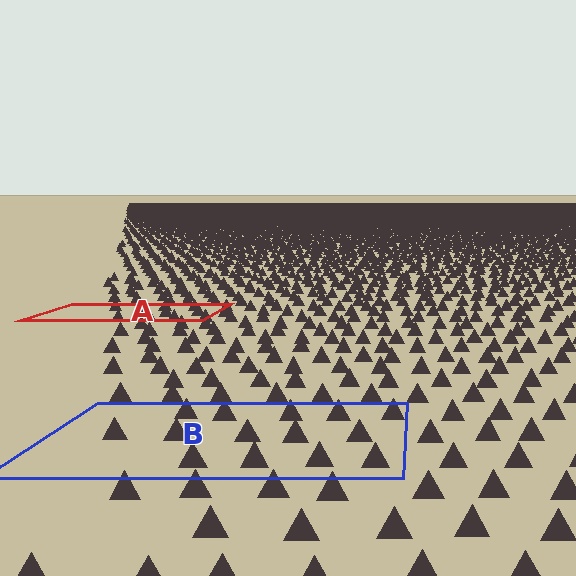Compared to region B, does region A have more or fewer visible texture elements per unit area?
Region A has more texture elements per unit area — they are packed more densely because it is farther away.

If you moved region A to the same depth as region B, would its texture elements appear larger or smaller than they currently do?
They would appear larger. At a closer depth, the same texture elements are projected at a bigger on-screen size.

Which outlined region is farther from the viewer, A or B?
Region A is farther from the viewer — the texture elements inside it appear smaller and more densely packed.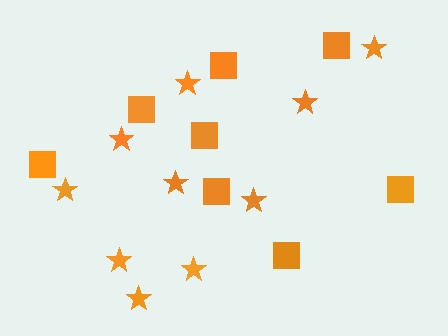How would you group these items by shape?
There are 2 groups: one group of stars (10) and one group of squares (8).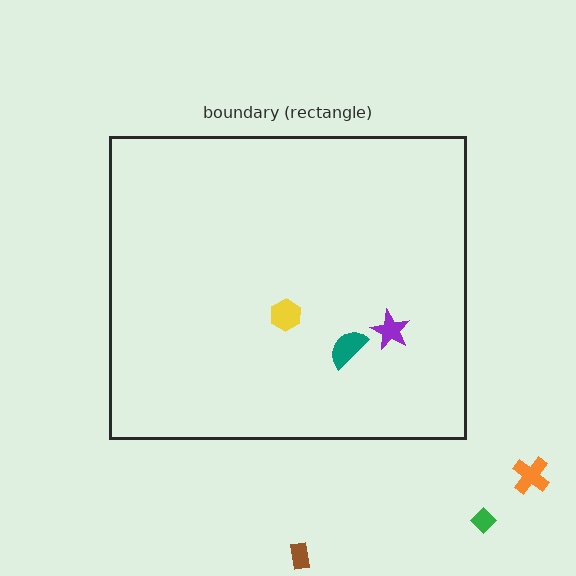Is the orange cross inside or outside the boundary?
Outside.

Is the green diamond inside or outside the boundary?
Outside.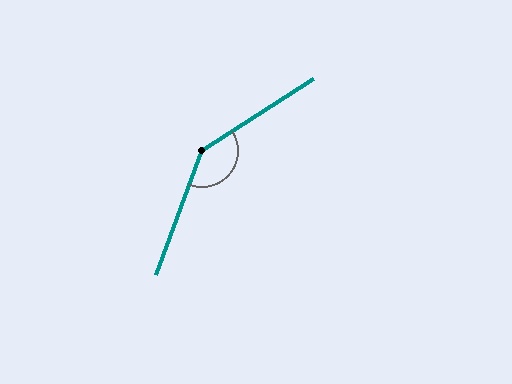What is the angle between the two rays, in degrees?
Approximately 143 degrees.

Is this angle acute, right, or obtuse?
It is obtuse.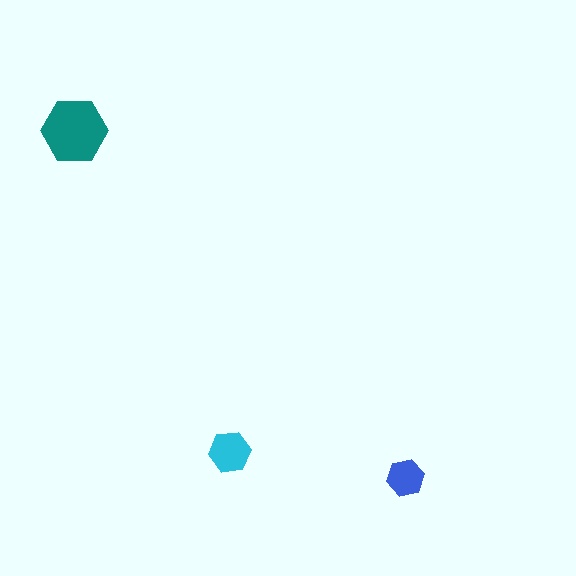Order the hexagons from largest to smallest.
the teal one, the cyan one, the blue one.